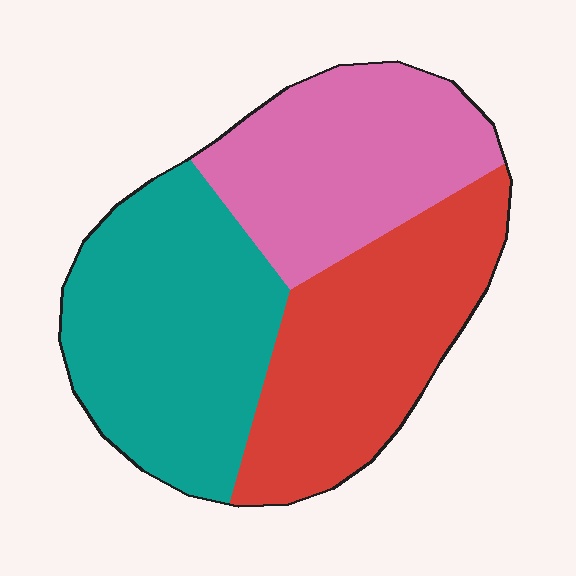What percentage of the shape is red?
Red takes up about one third (1/3) of the shape.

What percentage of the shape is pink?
Pink covers roughly 30% of the shape.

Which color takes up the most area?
Teal, at roughly 35%.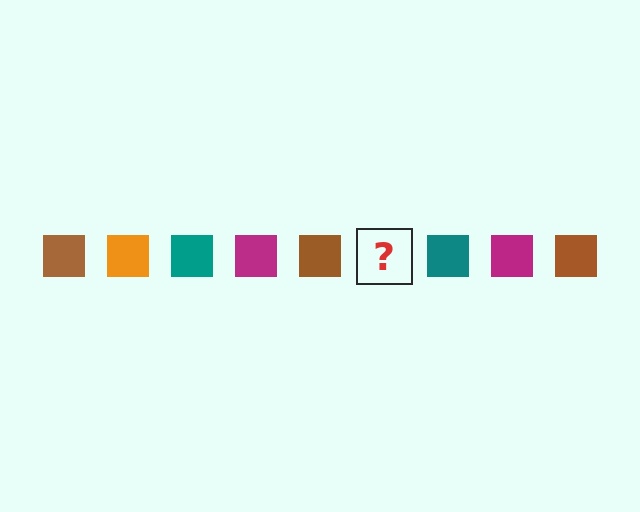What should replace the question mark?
The question mark should be replaced with an orange square.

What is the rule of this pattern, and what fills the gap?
The rule is that the pattern cycles through brown, orange, teal, magenta squares. The gap should be filled with an orange square.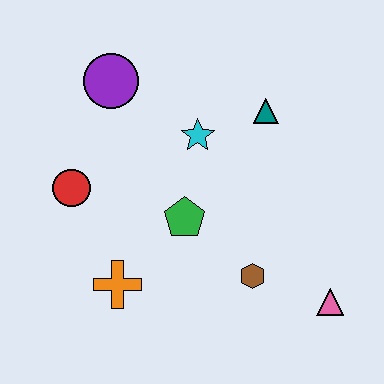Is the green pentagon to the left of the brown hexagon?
Yes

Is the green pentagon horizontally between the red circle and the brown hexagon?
Yes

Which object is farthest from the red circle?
The pink triangle is farthest from the red circle.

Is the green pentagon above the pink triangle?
Yes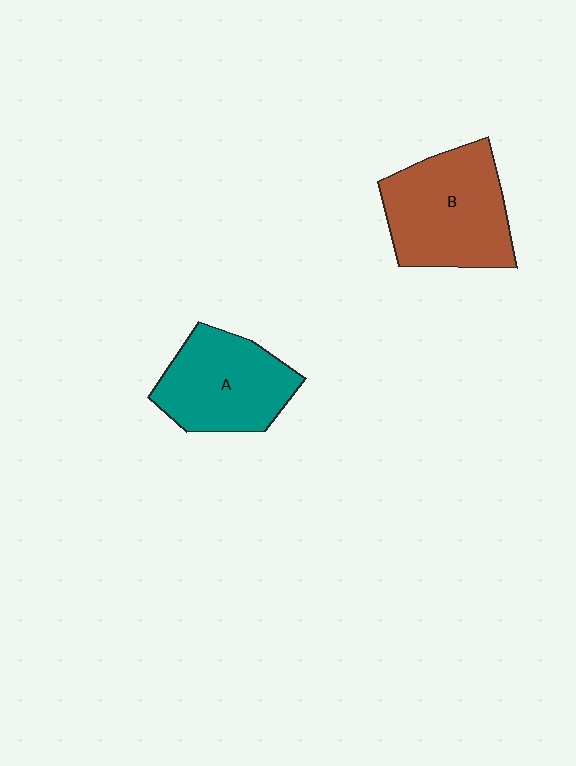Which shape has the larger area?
Shape B (brown).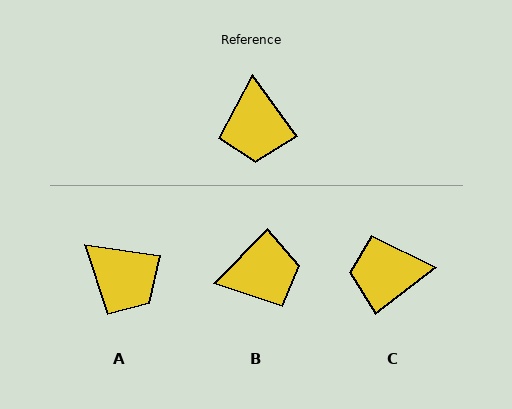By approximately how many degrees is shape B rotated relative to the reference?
Approximately 100 degrees counter-clockwise.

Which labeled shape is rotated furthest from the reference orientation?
B, about 100 degrees away.